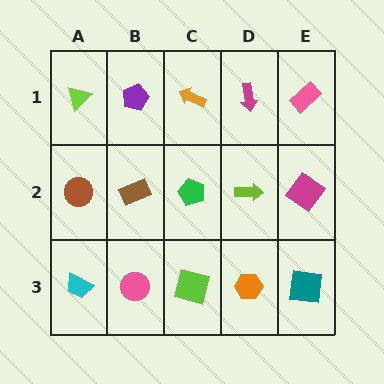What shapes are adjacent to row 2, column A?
A lime triangle (row 1, column A), a cyan trapezoid (row 3, column A), a brown rectangle (row 2, column B).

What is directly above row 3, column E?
A magenta diamond.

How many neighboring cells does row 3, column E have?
2.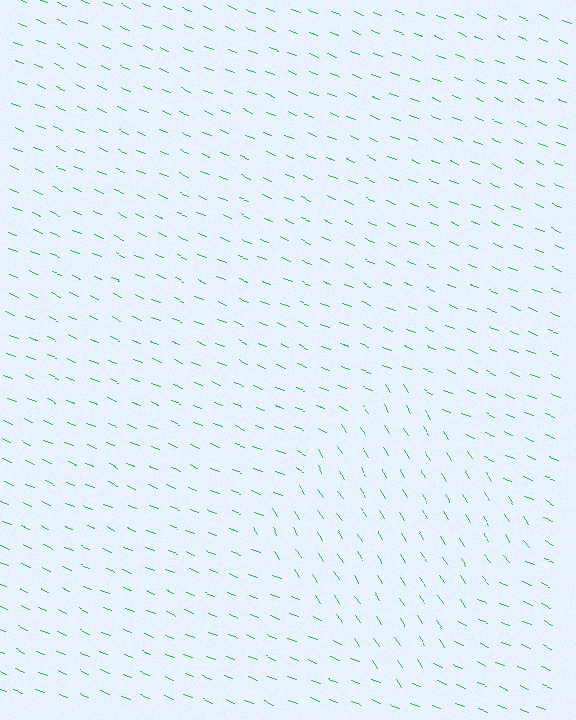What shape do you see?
I see a diamond.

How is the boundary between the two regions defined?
The boundary is defined purely by a change in line orientation (approximately 35 degrees difference). All lines are the same color and thickness.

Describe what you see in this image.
The image is filled with small green line segments. A diamond region in the image has lines oriented differently from the surrounding lines, creating a visible texture boundary.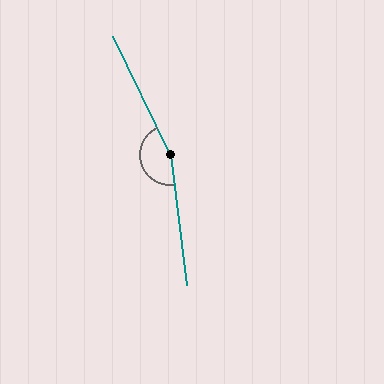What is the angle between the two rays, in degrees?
Approximately 161 degrees.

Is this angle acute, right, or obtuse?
It is obtuse.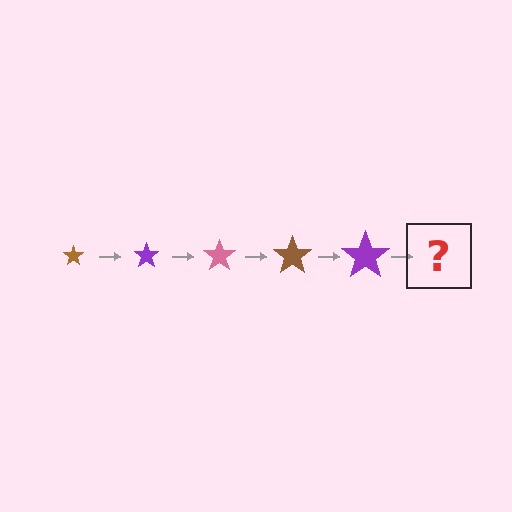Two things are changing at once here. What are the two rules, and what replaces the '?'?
The two rules are that the star grows larger each step and the color cycles through brown, purple, and pink. The '?' should be a pink star, larger than the previous one.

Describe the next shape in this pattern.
It should be a pink star, larger than the previous one.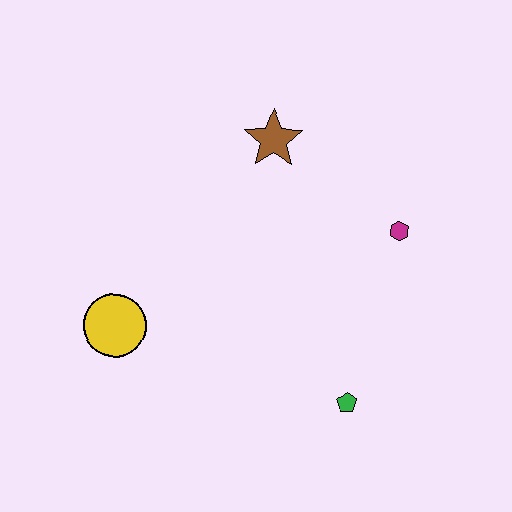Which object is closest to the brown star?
The magenta hexagon is closest to the brown star.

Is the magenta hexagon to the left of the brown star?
No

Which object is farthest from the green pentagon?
The brown star is farthest from the green pentagon.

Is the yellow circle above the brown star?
No